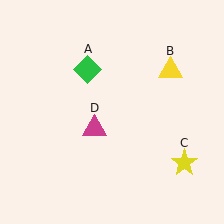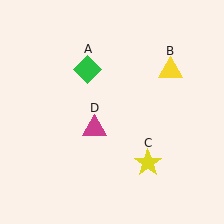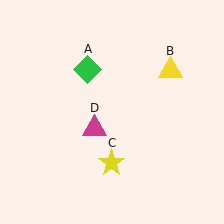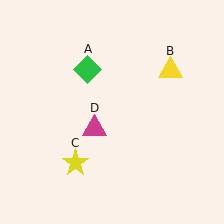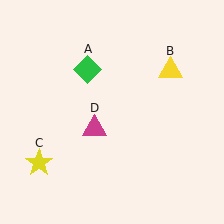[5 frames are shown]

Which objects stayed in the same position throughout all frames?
Green diamond (object A) and yellow triangle (object B) and magenta triangle (object D) remained stationary.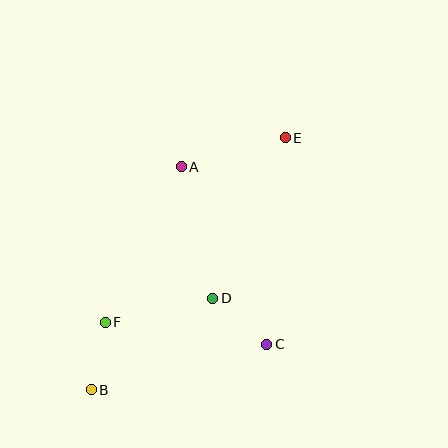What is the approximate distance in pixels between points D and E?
The distance between D and E is approximately 176 pixels.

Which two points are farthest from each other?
Points B and E are farthest from each other.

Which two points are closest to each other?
Points B and F are closest to each other.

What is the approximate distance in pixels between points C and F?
The distance between C and F is approximately 163 pixels.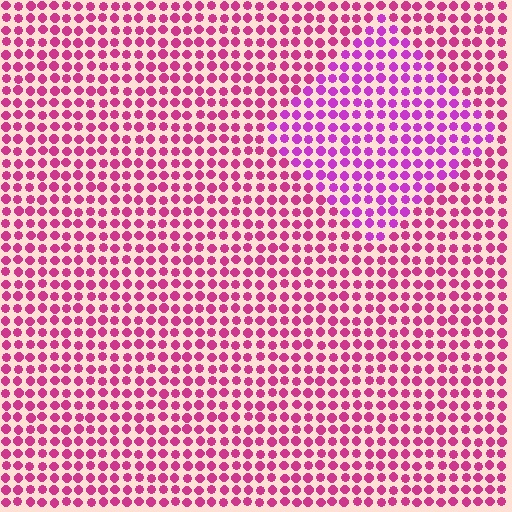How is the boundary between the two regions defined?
The boundary is defined purely by a slight shift in hue (about 28 degrees). Spacing, size, and orientation are identical on both sides.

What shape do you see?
I see a diamond.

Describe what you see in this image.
The image is filled with small magenta elements in a uniform arrangement. A diamond-shaped region is visible where the elements are tinted to a slightly different hue, forming a subtle color boundary.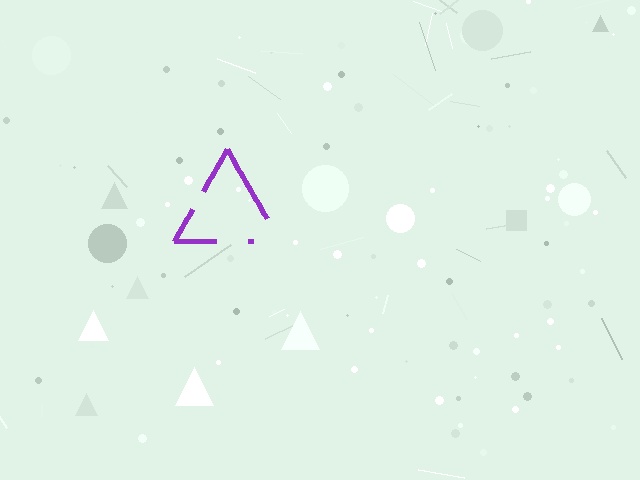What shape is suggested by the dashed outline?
The dashed outline suggests a triangle.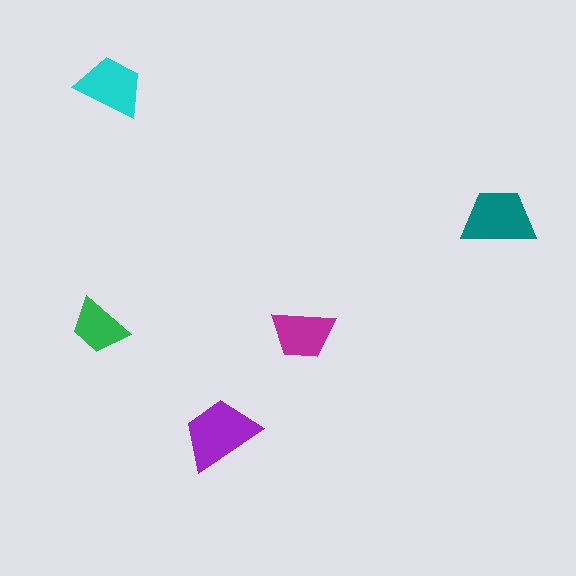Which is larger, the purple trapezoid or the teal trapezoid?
The purple one.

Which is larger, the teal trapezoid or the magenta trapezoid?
The teal one.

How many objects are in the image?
There are 5 objects in the image.